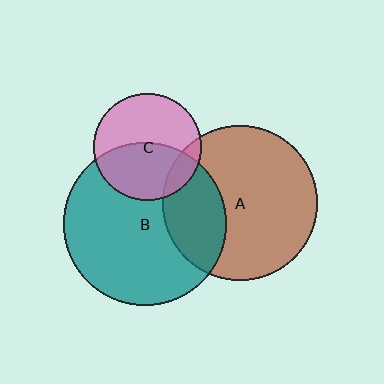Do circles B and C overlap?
Yes.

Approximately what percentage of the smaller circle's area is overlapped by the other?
Approximately 50%.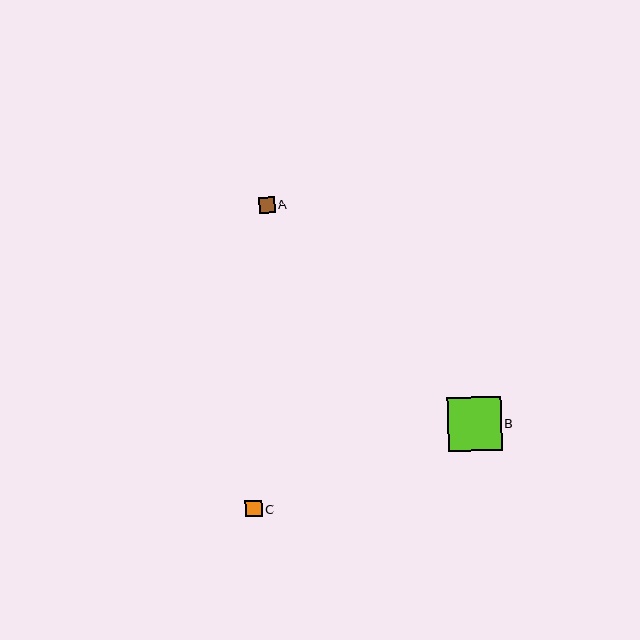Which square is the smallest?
Square A is the smallest with a size of approximately 15 pixels.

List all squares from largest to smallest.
From largest to smallest: B, C, A.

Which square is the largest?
Square B is the largest with a size of approximately 54 pixels.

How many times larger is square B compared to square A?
Square B is approximately 3.5 times the size of square A.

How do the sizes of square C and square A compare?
Square C and square A are approximately the same size.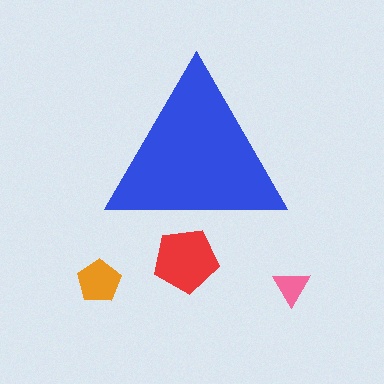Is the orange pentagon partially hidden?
No, the orange pentagon is fully visible.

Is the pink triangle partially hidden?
No, the pink triangle is fully visible.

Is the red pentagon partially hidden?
Yes, the red pentagon is partially hidden behind the blue triangle.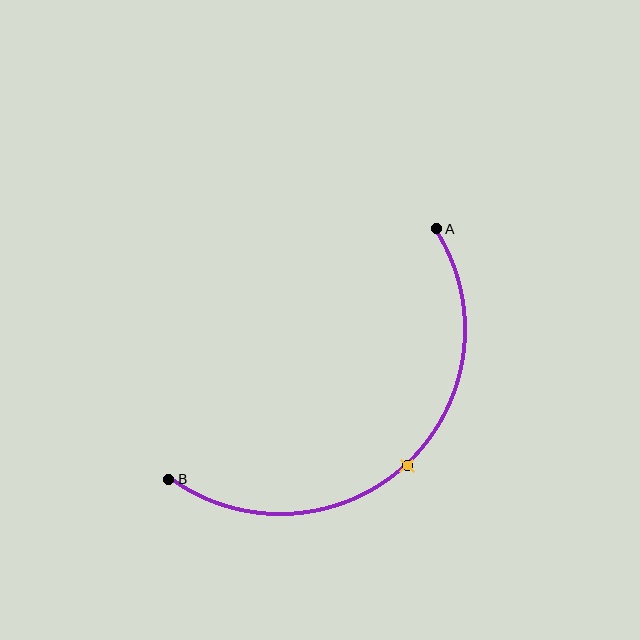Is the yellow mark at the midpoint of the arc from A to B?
Yes. The yellow mark lies on the arc at equal arc-length from both A and B — it is the arc midpoint.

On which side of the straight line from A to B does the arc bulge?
The arc bulges below and to the right of the straight line connecting A and B.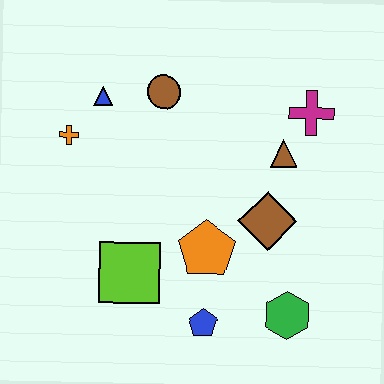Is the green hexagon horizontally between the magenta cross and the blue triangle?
Yes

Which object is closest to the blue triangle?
The orange cross is closest to the blue triangle.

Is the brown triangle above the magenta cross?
No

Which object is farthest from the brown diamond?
The orange cross is farthest from the brown diamond.